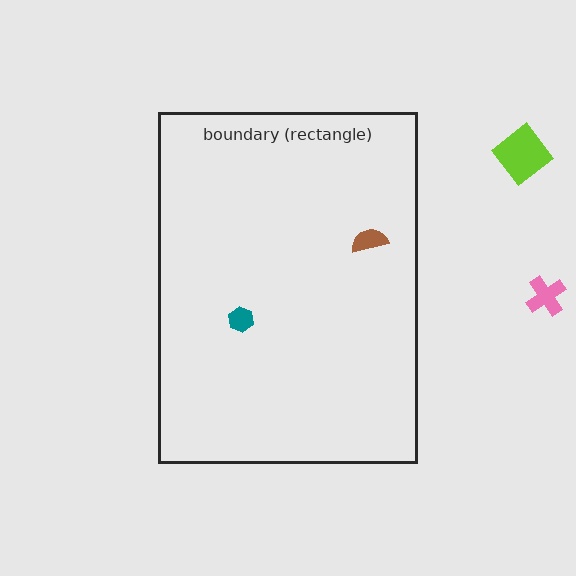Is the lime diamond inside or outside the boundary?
Outside.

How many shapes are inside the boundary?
2 inside, 2 outside.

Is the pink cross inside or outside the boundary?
Outside.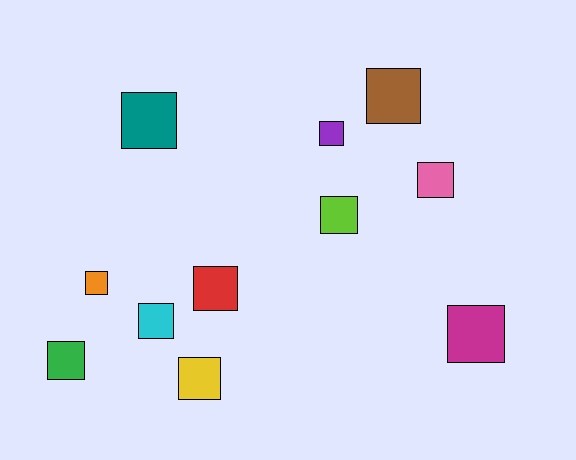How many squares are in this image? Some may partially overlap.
There are 11 squares.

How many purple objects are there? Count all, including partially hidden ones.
There is 1 purple object.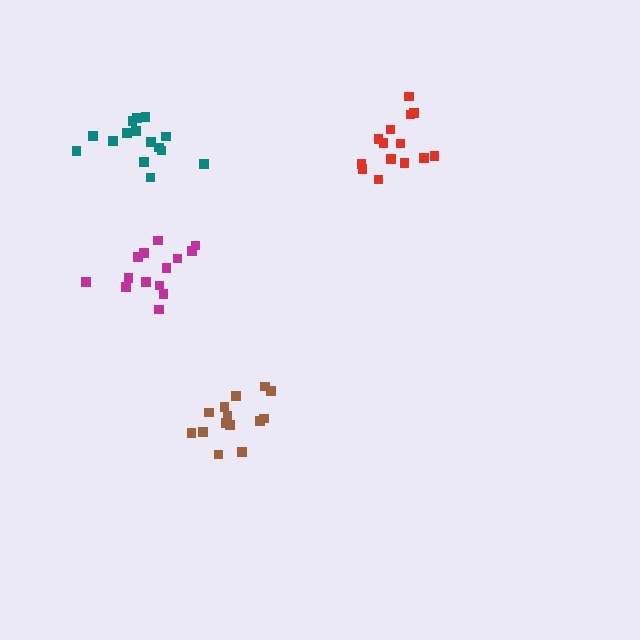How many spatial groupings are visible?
There are 4 spatial groupings.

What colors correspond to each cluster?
The clusters are colored: red, magenta, brown, teal.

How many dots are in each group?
Group 1: 14 dots, Group 2: 14 dots, Group 3: 14 dots, Group 4: 15 dots (57 total).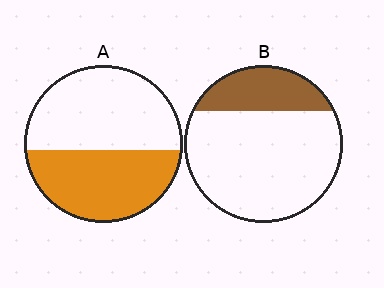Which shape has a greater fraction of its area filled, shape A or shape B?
Shape A.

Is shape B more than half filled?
No.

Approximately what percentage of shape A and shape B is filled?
A is approximately 45% and B is approximately 25%.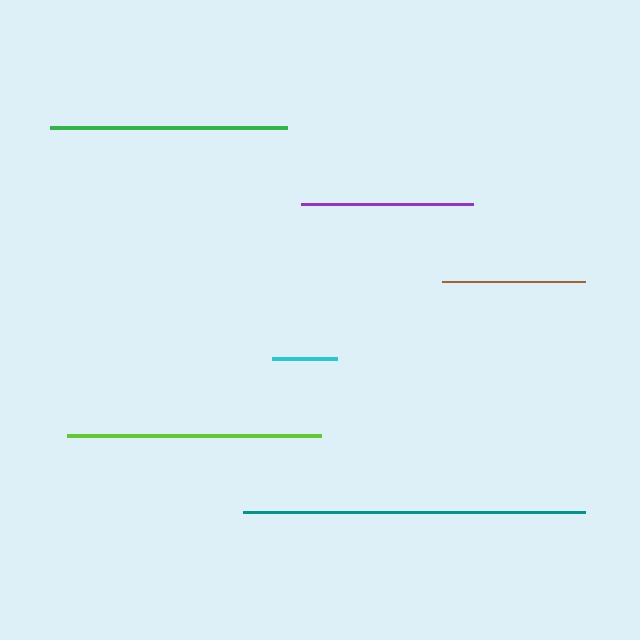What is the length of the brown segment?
The brown segment is approximately 143 pixels long.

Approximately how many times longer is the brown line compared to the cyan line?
The brown line is approximately 2.2 times the length of the cyan line.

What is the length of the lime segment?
The lime segment is approximately 255 pixels long.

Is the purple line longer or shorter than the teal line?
The teal line is longer than the purple line.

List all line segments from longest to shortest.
From longest to shortest: teal, lime, green, purple, brown, cyan.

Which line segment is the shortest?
The cyan line is the shortest at approximately 66 pixels.